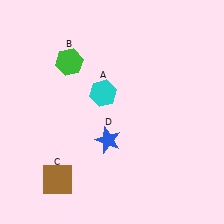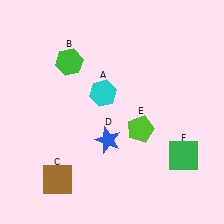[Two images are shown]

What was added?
A lime pentagon (E), a green square (F) were added in Image 2.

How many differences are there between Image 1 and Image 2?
There are 2 differences between the two images.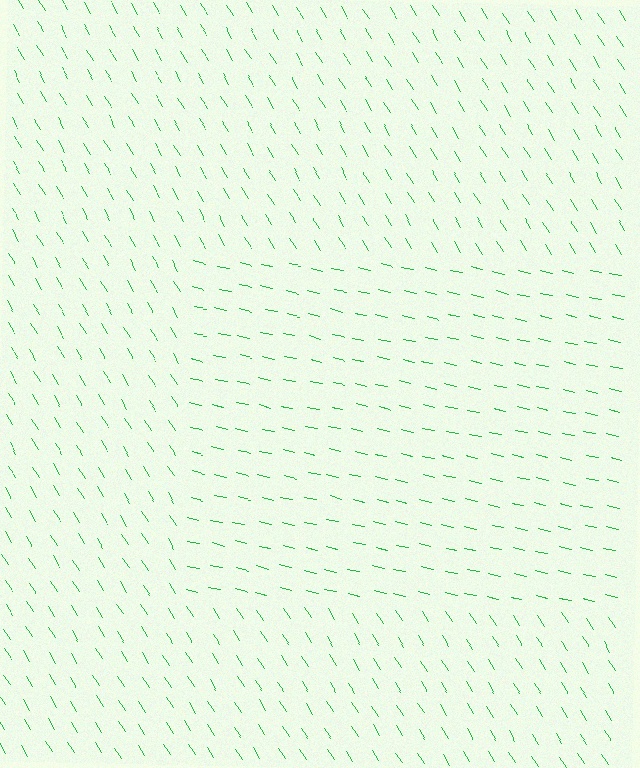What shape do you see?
I see a rectangle.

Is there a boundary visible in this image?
Yes, there is a texture boundary formed by a change in line orientation.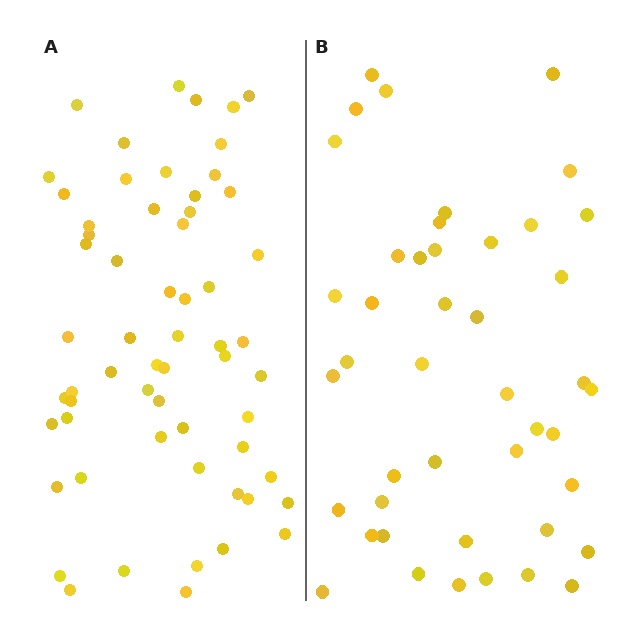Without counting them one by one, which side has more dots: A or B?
Region A (the left region) has more dots.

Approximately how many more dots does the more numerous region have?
Region A has approximately 15 more dots than region B.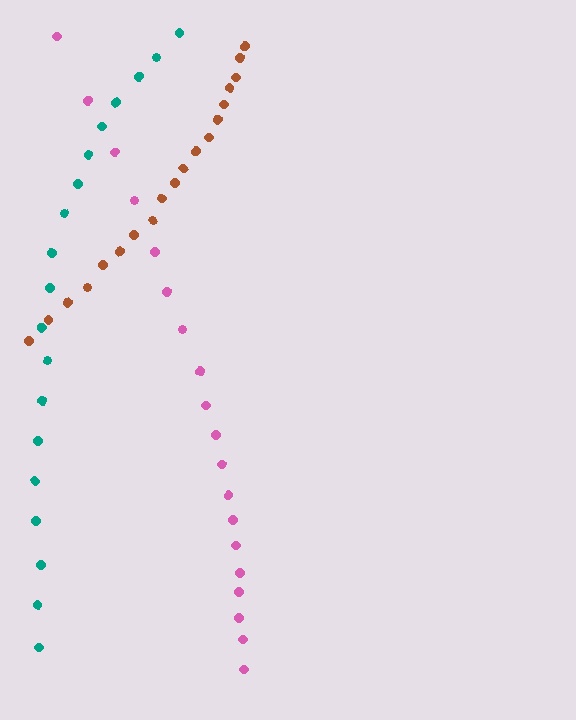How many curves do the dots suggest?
There are 3 distinct paths.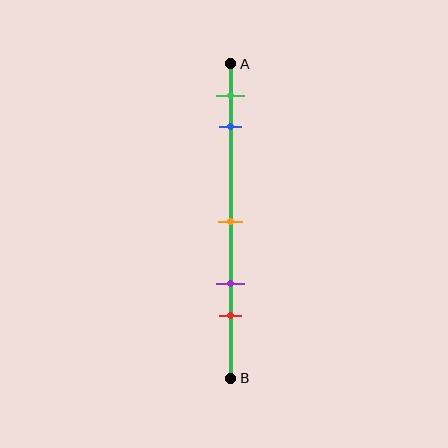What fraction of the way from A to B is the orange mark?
The orange mark is approximately 50% (0.5) of the way from A to B.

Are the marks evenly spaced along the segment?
No, the marks are not evenly spaced.